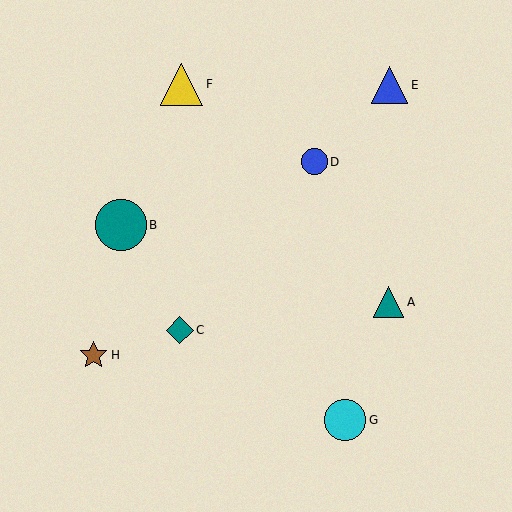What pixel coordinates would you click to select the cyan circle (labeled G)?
Click at (345, 420) to select the cyan circle G.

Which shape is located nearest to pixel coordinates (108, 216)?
The teal circle (labeled B) at (121, 225) is nearest to that location.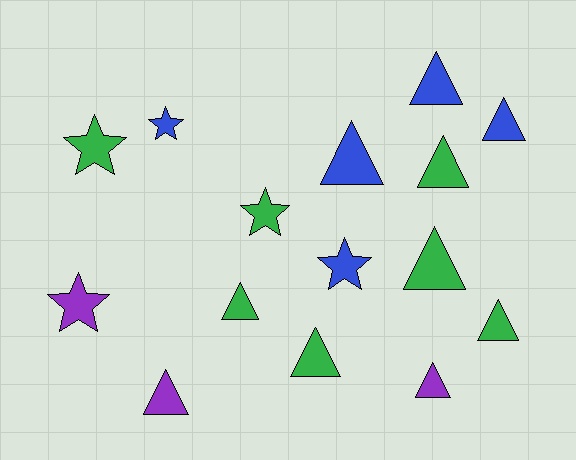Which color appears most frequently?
Green, with 7 objects.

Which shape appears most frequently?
Triangle, with 10 objects.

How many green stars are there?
There are 2 green stars.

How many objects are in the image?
There are 15 objects.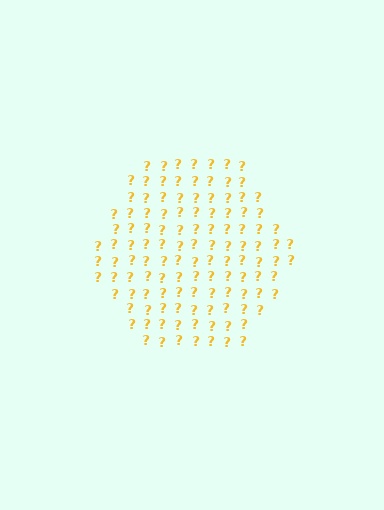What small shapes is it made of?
It is made of small question marks.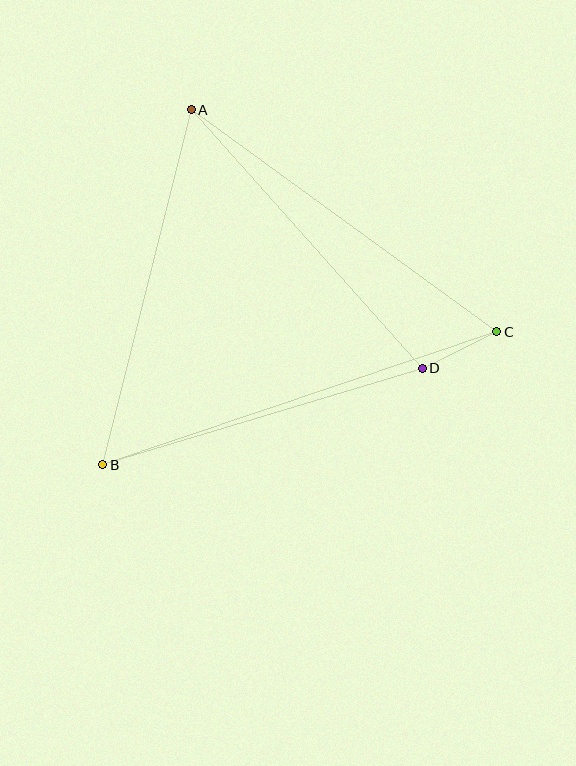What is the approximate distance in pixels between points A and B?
The distance between A and B is approximately 366 pixels.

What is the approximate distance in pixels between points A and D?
The distance between A and D is approximately 347 pixels.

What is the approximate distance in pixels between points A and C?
The distance between A and C is approximately 378 pixels.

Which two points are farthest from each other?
Points B and C are farthest from each other.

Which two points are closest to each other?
Points C and D are closest to each other.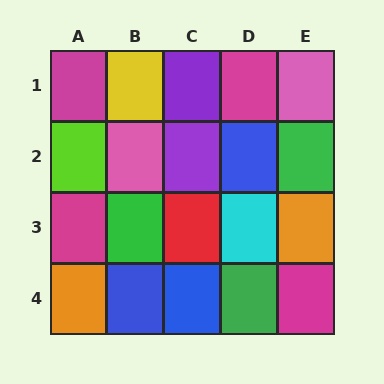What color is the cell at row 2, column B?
Pink.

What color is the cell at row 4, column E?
Magenta.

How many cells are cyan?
1 cell is cyan.